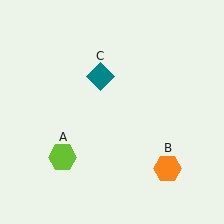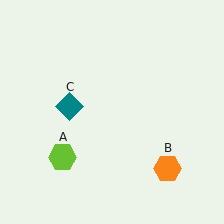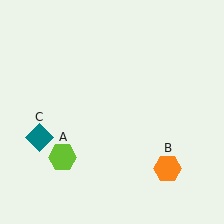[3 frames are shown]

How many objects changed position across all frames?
1 object changed position: teal diamond (object C).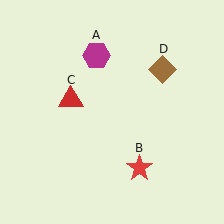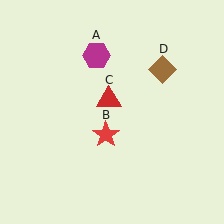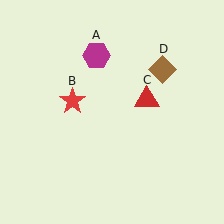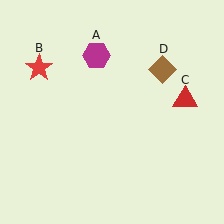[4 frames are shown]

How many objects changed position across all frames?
2 objects changed position: red star (object B), red triangle (object C).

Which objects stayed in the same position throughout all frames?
Magenta hexagon (object A) and brown diamond (object D) remained stationary.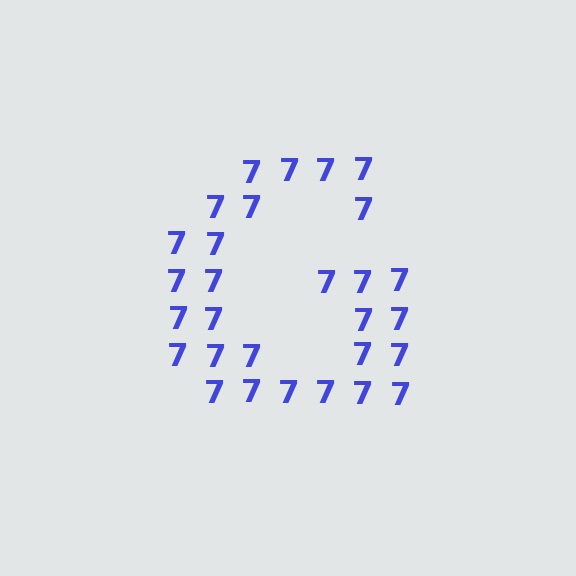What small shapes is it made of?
It is made of small digit 7's.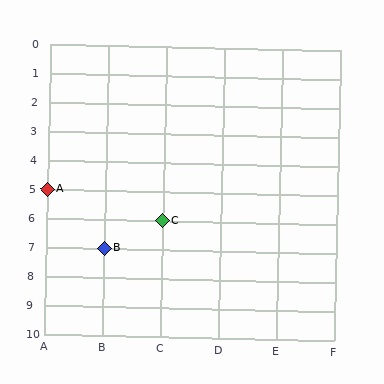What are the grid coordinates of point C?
Point C is at grid coordinates (C, 6).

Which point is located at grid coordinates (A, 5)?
Point A is at (A, 5).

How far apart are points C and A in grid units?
Points C and A are 2 columns and 1 row apart (about 2.2 grid units diagonally).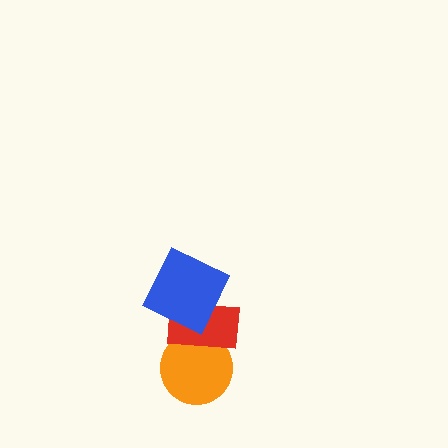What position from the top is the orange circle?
The orange circle is 3rd from the top.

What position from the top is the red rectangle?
The red rectangle is 2nd from the top.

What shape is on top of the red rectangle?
The blue square is on top of the red rectangle.